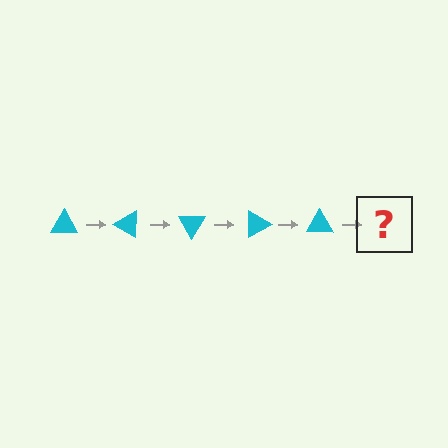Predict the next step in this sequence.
The next step is a cyan triangle rotated 150 degrees.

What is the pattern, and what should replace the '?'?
The pattern is that the triangle rotates 30 degrees each step. The '?' should be a cyan triangle rotated 150 degrees.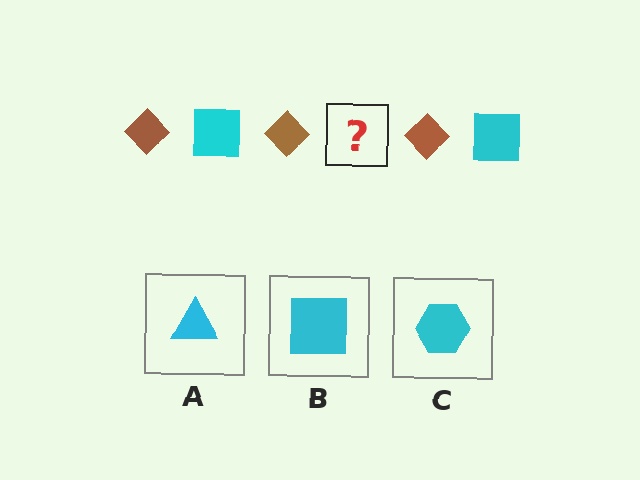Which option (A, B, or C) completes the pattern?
B.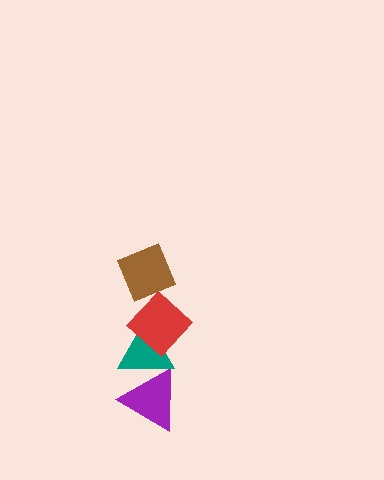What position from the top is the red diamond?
The red diamond is 2nd from the top.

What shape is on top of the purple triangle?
The teal triangle is on top of the purple triangle.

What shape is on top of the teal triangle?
The red diamond is on top of the teal triangle.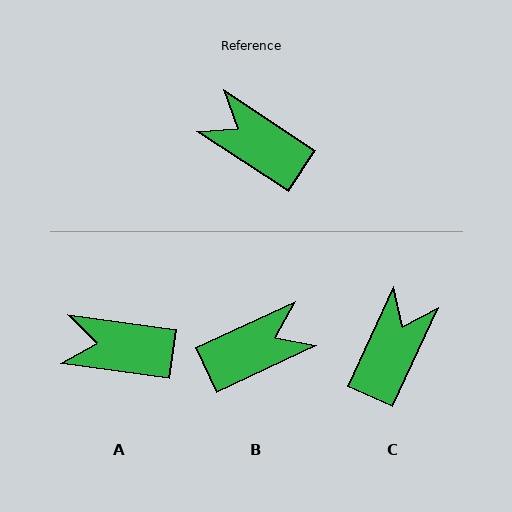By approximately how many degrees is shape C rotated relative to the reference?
Approximately 82 degrees clockwise.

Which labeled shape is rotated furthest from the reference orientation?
B, about 122 degrees away.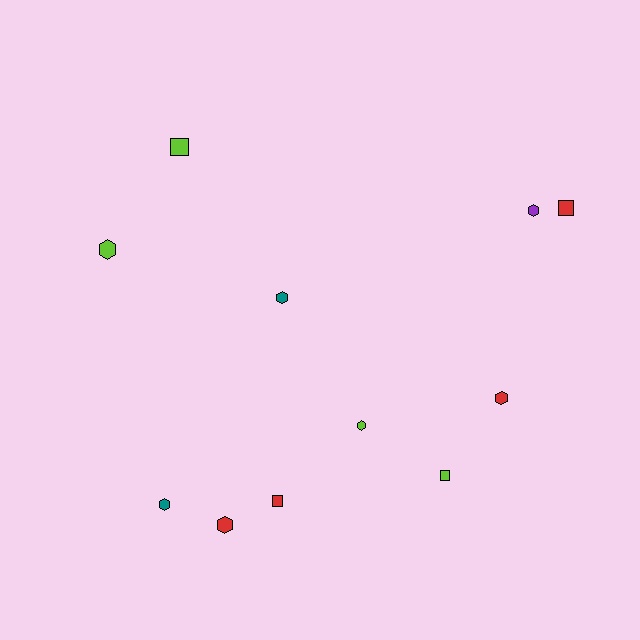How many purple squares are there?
There are no purple squares.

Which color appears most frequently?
Red, with 4 objects.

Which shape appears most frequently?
Hexagon, with 7 objects.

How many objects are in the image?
There are 11 objects.